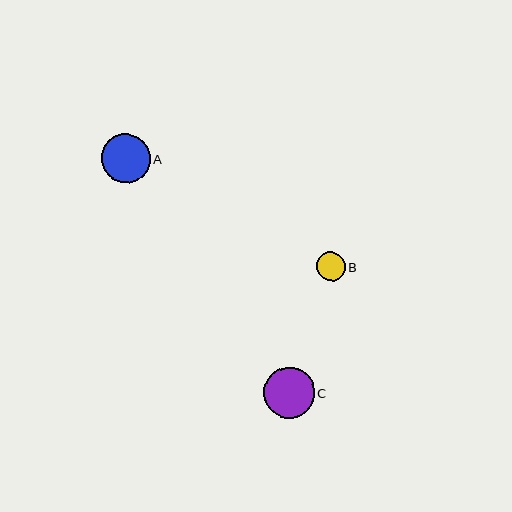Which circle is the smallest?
Circle B is the smallest with a size of approximately 29 pixels.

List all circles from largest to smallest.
From largest to smallest: C, A, B.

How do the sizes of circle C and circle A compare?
Circle C and circle A are approximately the same size.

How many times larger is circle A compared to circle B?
Circle A is approximately 1.7 times the size of circle B.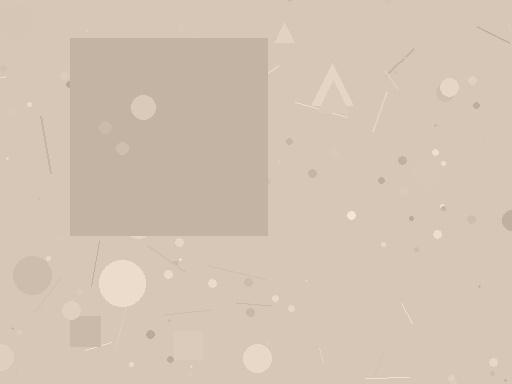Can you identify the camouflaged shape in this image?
The camouflaged shape is a square.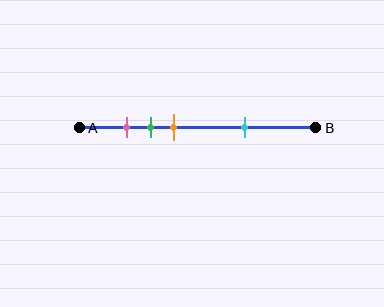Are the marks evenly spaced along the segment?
No, the marks are not evenly spaced.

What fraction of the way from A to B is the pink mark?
The pink mark is approximately 20% (0.2) of the way from A to B.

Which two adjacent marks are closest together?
The pink and green marks are the closest adjacent pair.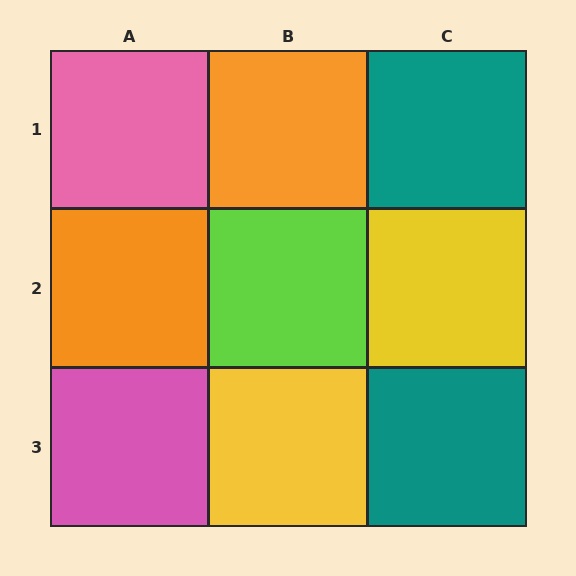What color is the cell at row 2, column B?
Lime.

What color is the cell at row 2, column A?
Orange.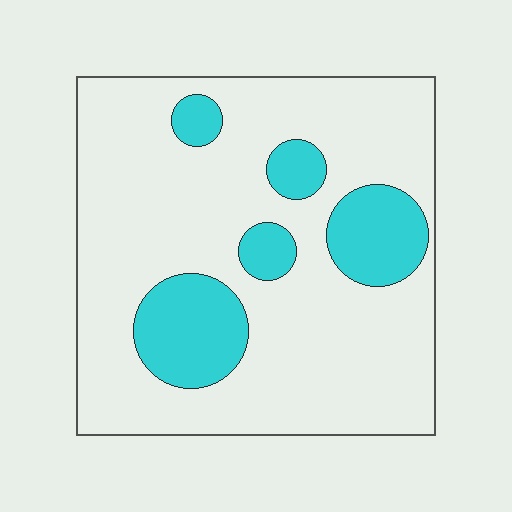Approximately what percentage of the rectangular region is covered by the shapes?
Approximately 20%.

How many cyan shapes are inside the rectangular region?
5.